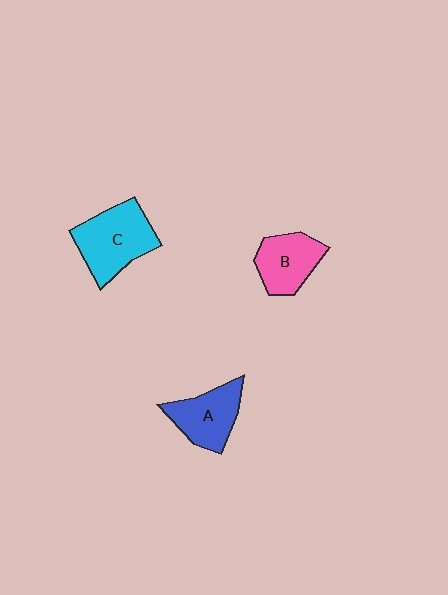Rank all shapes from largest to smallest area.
From largest to smallest: C (cyan), A (blue), B (pink).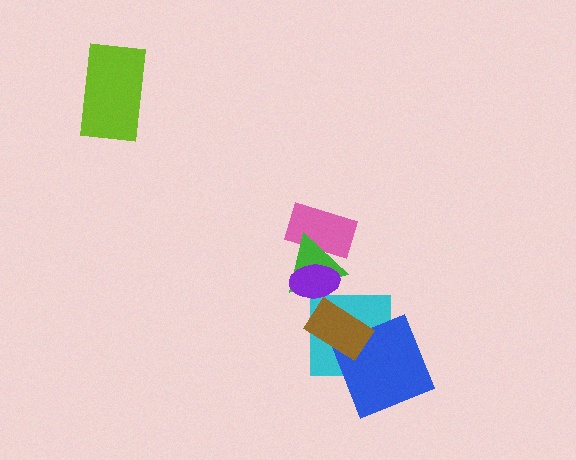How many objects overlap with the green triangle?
2 objects overlap with the green triangle.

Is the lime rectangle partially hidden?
No, no other shape covers it.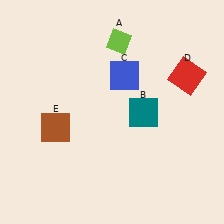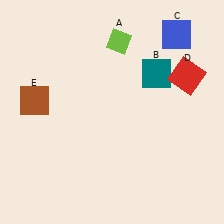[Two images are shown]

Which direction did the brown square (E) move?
The brown square (E) moved up.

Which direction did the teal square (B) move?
The teal square (B) moved up.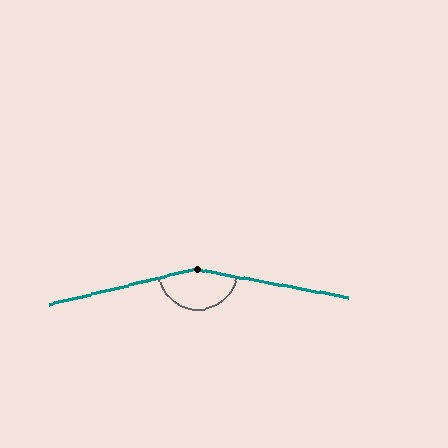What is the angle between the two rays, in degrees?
Approximately 156 degrees.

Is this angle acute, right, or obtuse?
It is obtuse.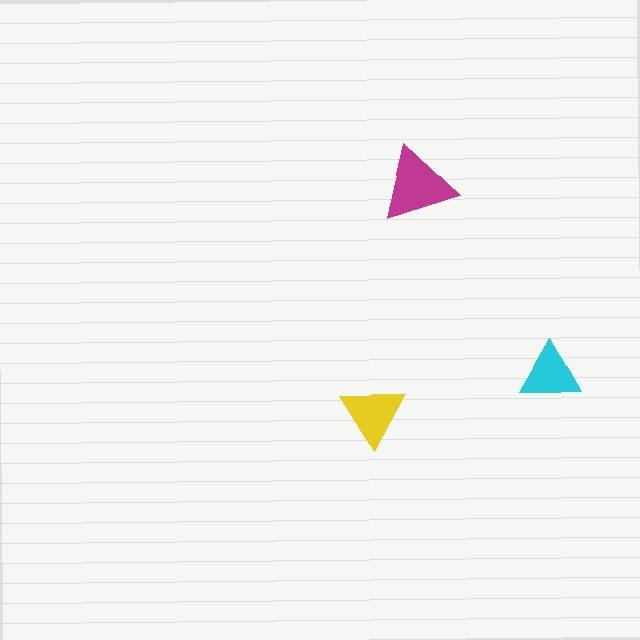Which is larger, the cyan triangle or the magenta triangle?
The magenta one.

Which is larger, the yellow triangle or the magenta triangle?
The magenta one.